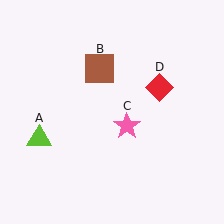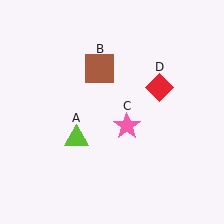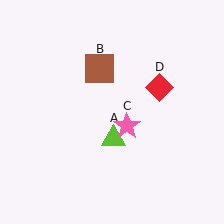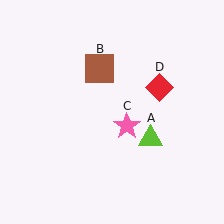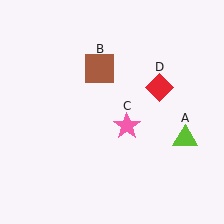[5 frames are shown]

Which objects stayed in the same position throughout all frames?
Brown square (object B) and pink star (object C) and red diamond (object D) remained stationary.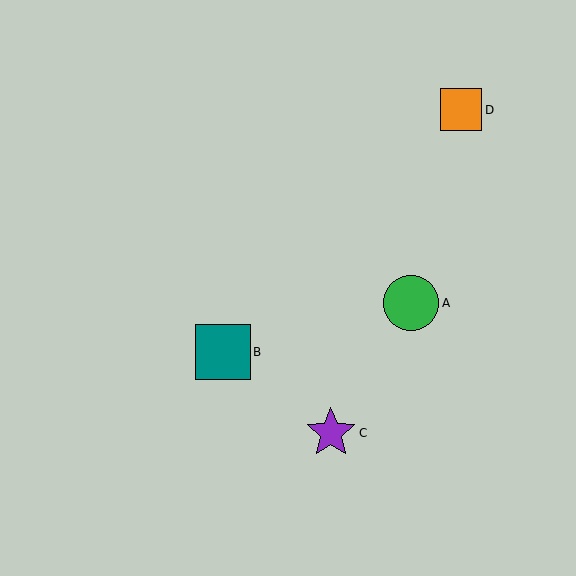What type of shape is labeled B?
Shape B is a teal square.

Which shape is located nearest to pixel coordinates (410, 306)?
The green circle (labeled A) at (411, 303) is nearest to that location.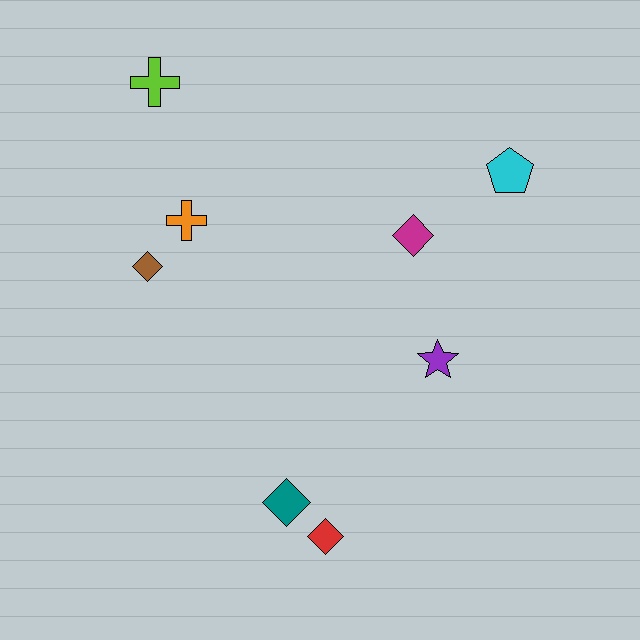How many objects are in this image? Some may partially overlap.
There are 8 objects.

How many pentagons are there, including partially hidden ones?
There is 1 pentagon.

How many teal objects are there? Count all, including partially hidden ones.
There is 1 teal object.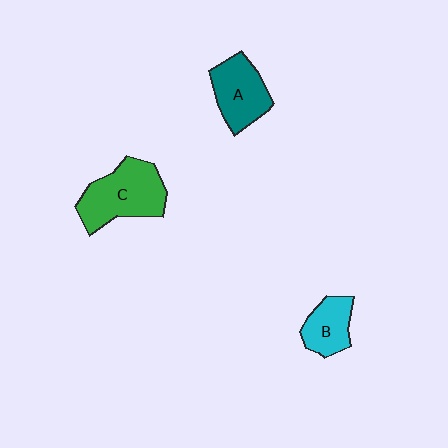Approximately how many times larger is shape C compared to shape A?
Approximately 1.3 times.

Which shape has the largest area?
Shape C (green).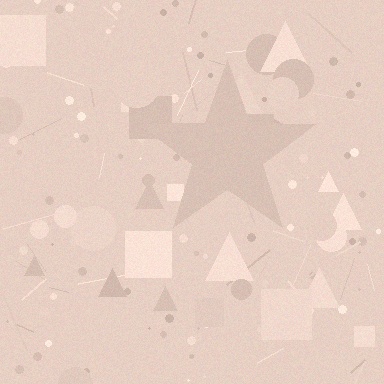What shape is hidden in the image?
A star is hidden in the image.